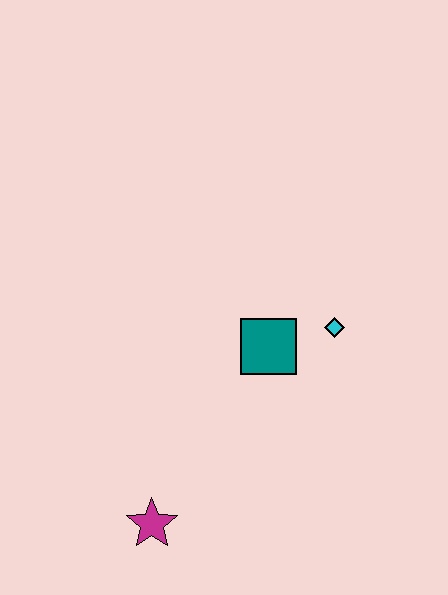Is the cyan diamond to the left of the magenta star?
No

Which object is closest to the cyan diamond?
The teal square is closest to the cyan diamond.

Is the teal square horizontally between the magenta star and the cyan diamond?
Yes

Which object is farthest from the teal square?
The magenta star is farthest from the teal square.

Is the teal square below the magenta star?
No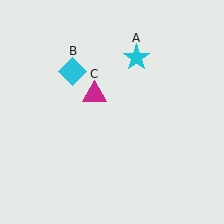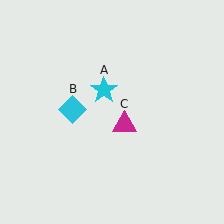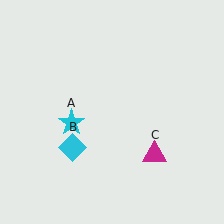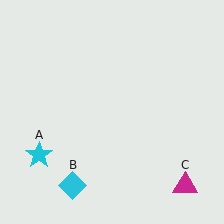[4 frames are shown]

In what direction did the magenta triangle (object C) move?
The magenta triangle (object C) moved down and to the right.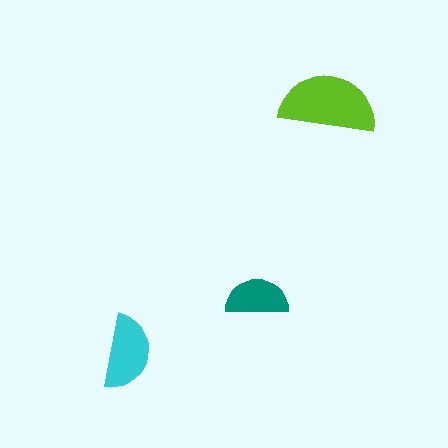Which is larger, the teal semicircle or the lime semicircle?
The lime one.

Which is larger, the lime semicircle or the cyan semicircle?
The lime one.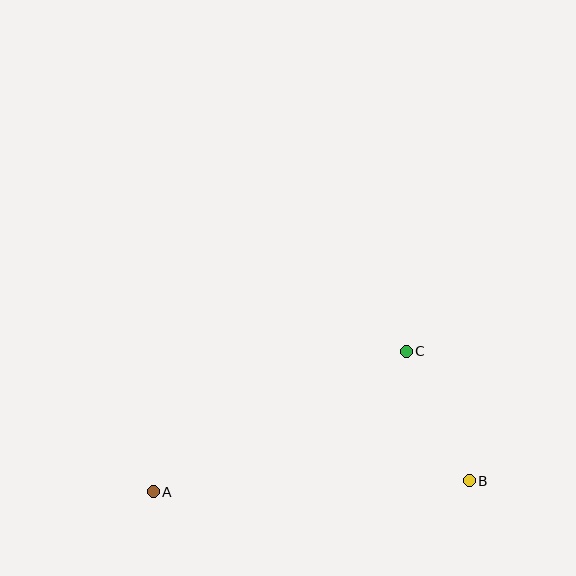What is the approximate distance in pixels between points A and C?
The distance between A and C is approximately 290 pixels.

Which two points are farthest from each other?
Points A and B are farthest from each other.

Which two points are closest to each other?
Points B and C are closest to each other.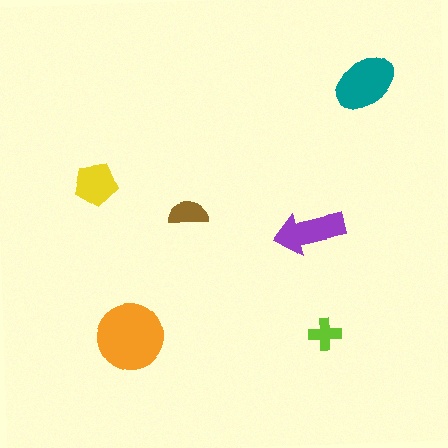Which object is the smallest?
The lime cross.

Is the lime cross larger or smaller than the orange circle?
Smaller.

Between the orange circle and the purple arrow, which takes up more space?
The orange circle.